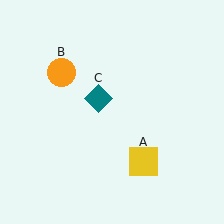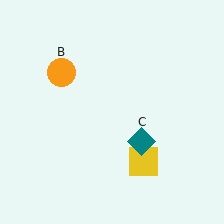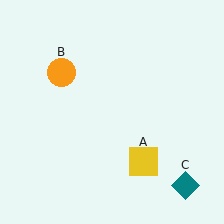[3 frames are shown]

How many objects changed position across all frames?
1 object changed position: teal diamond (object C).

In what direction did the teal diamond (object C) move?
The teal diamond (object C) moved down and to the right.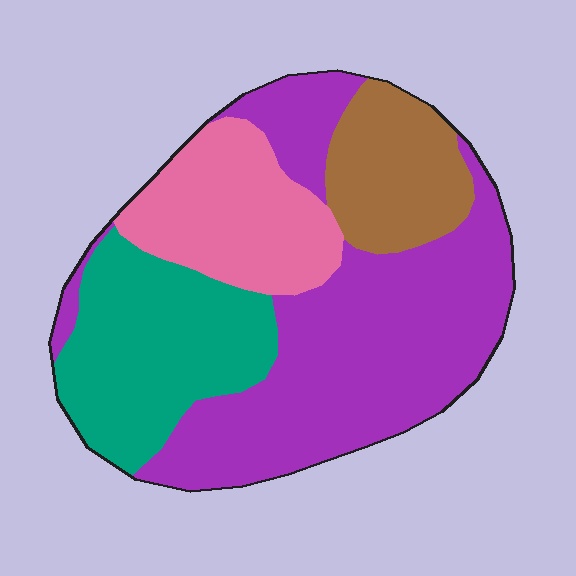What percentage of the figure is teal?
Teal covers about 25% of the figure.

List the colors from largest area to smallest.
From largest to smallest: purple, teal, pink, brown.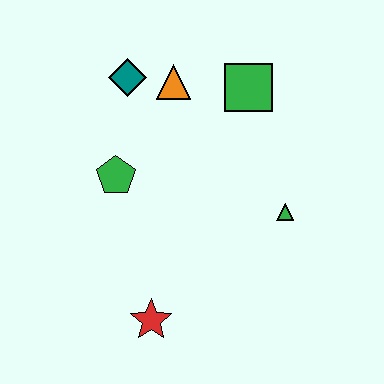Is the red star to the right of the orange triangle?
No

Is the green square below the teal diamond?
Yes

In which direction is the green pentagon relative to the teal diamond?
The green pentagon is below the teal diamond.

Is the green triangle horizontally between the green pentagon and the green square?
No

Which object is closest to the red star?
The green pentagon is closest to the red star.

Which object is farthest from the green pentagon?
The green triangle is farthest from the green pentagon.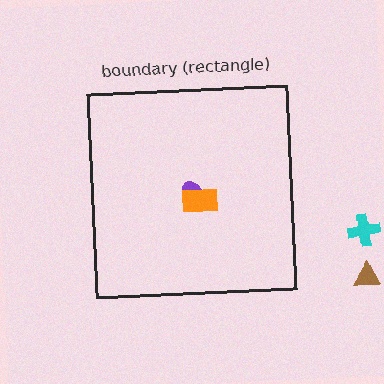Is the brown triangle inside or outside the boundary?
Outside.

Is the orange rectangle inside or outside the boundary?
Inside.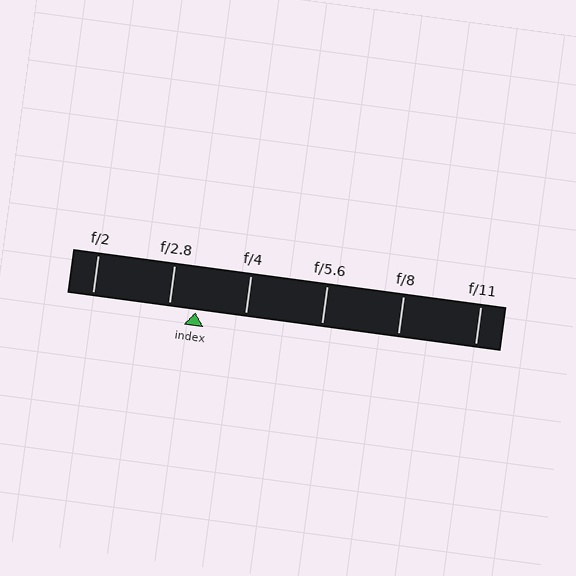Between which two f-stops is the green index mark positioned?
The index mark is between f/2.8 and f/4.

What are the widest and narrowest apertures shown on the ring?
The widest aperture shown is f/2 and the narrowest is f/11.